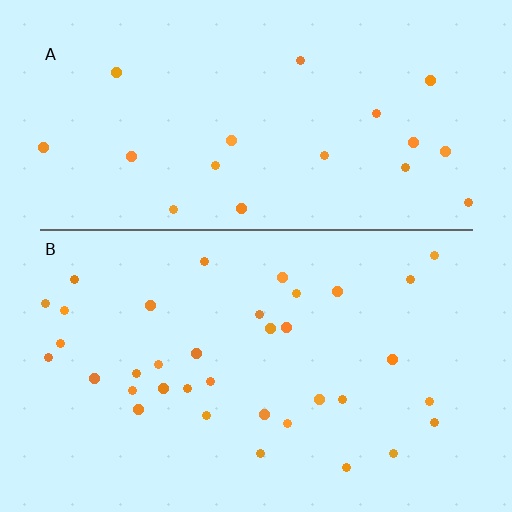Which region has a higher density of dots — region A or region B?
B (the bottom).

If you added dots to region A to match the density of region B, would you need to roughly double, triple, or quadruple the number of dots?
Approximately double.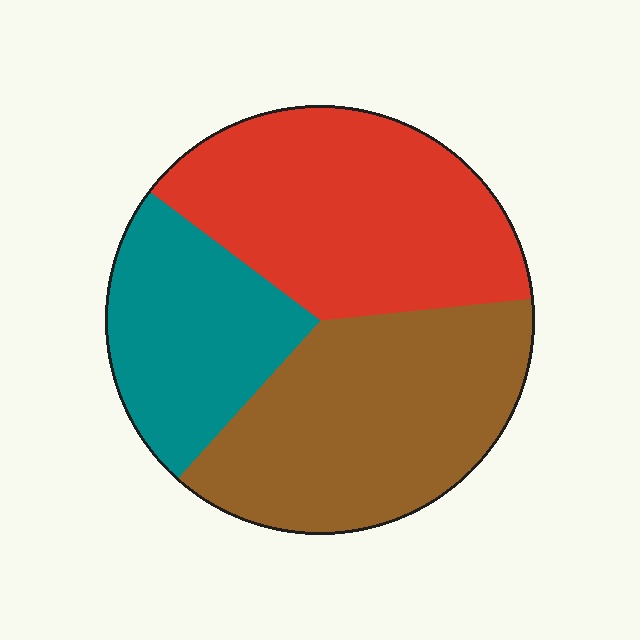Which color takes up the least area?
Teal, at roughly 25%.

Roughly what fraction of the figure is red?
Red covers about 40% of the figure.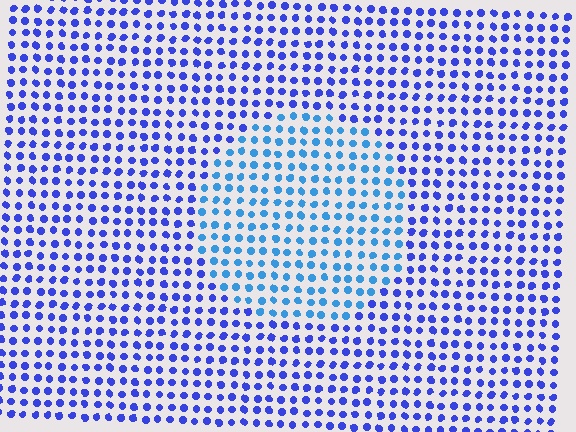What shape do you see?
I see a circle.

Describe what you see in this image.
The image is filled with small blue elements in a uniform arrangement. A circle-shaped region is visible where the elements are tinted to a slightly different hue, forming a subtle color boundary.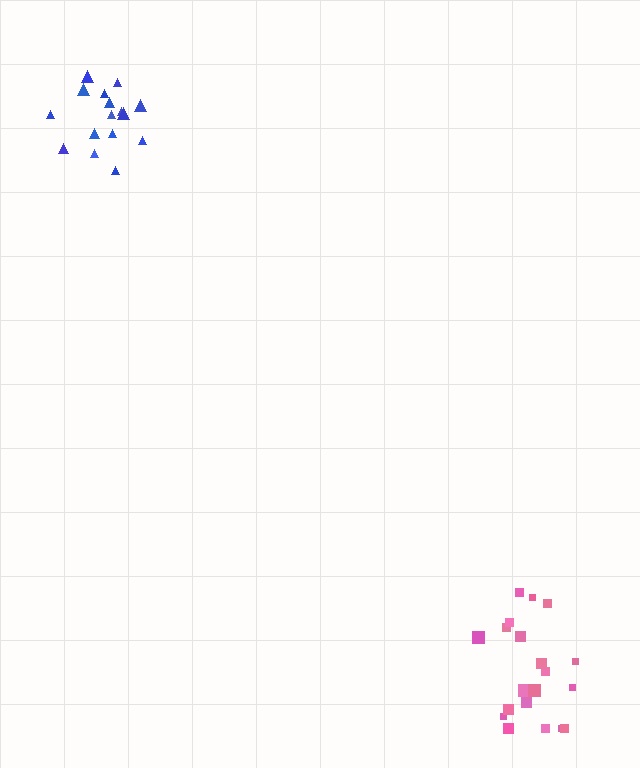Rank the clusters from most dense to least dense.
blue, pink.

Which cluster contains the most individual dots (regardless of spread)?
Pink (20).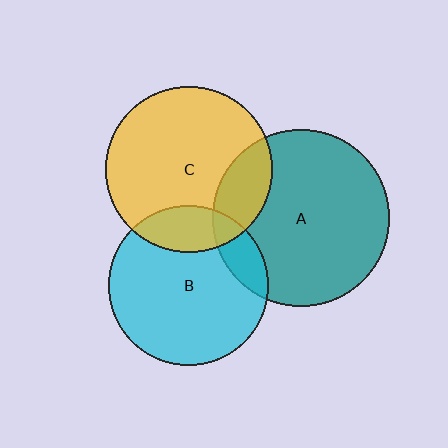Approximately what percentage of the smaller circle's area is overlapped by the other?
Approximately 20%.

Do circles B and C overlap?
Yes.